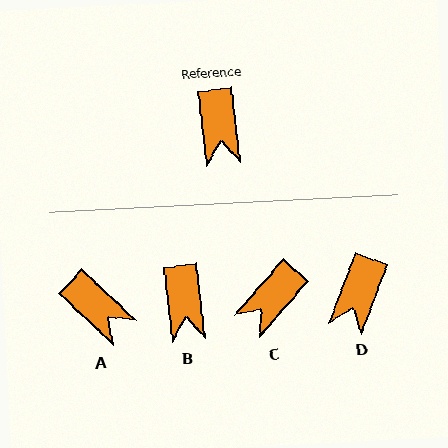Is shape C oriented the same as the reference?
No, it is off by about 48 degrees.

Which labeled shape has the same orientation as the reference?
B.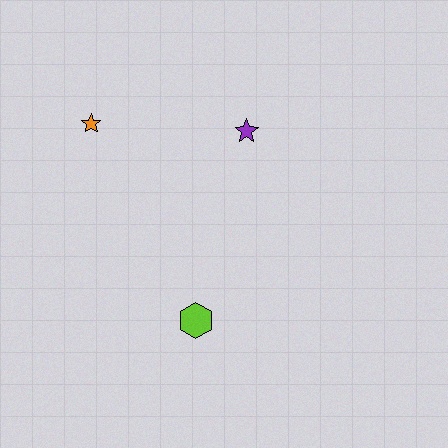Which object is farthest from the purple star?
The lime hexagon is farthest from the purple star.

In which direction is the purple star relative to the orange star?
The purple star is to the right of the orange star.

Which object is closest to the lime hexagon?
The purple star is closest to the lime hexagon.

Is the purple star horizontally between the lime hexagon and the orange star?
No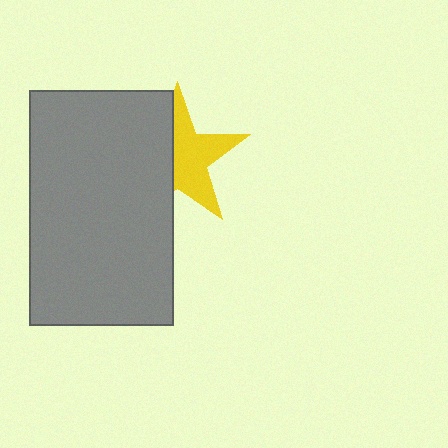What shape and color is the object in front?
The object in front is a gray rectangle.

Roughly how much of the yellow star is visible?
About half of it is visible (roughly 56%).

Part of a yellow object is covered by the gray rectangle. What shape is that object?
It is a star.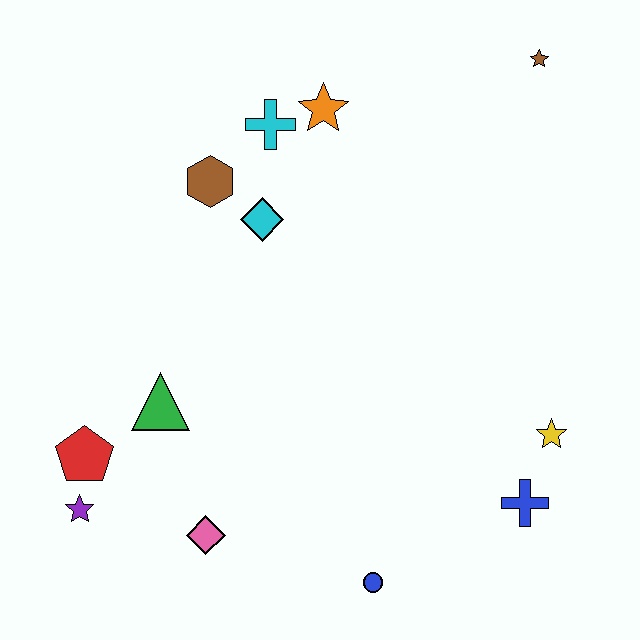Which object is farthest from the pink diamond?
The brown star is farthest from the pink diamond.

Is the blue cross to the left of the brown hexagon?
No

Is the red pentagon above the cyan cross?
No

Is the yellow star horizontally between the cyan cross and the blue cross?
No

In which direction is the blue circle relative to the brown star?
The blue circle is below the brown star.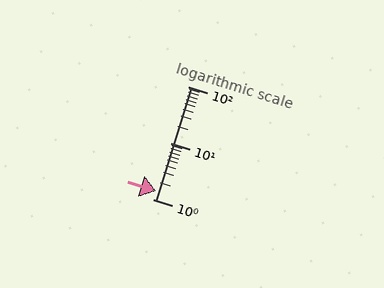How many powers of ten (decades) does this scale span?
The scale spans 2 decades, from 1 to 100.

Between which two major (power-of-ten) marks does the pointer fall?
The pointer is between 1 and 10.